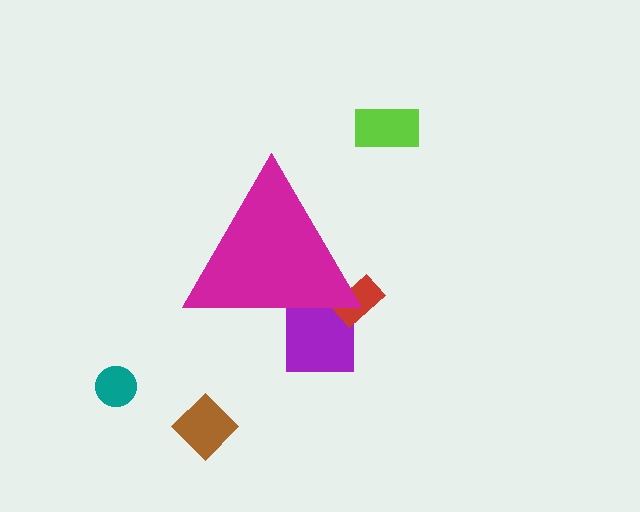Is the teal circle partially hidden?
No, the teal circle is fully visible.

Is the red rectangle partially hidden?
Yes, the red rectangle is partially hidden behind the magenta triangle.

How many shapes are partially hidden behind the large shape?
2 shapes are partially hidden.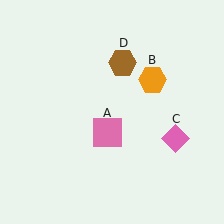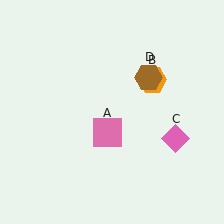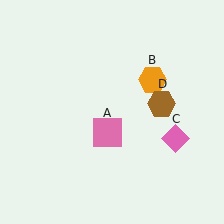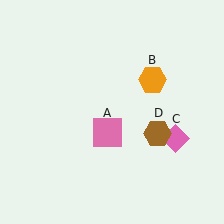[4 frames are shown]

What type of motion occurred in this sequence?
The brown hexagon (object D) rotated clockwise around the center of the scene.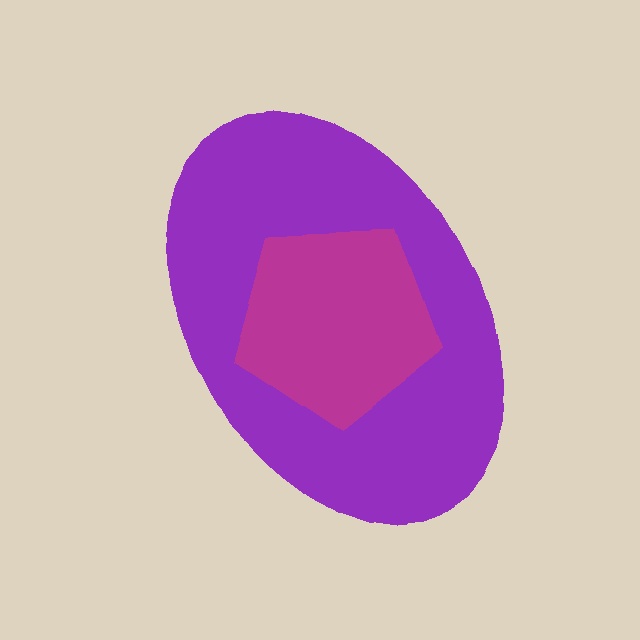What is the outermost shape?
The purple ellipse.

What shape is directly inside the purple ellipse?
The magenta pentagon.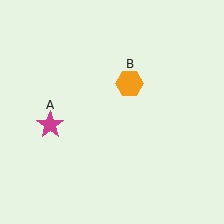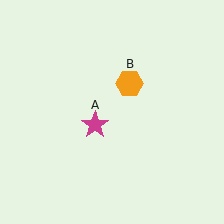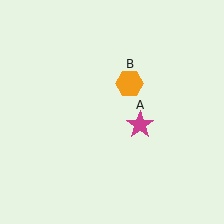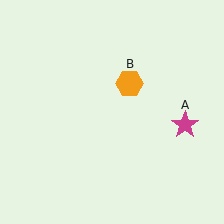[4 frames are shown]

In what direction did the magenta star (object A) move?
The magenta star (object A) moved right.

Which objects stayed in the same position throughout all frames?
Orange hexagon (object B) remained stationary.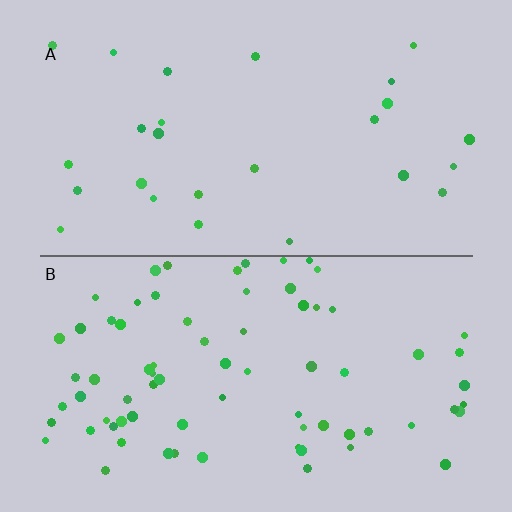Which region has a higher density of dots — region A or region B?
B (the bottom).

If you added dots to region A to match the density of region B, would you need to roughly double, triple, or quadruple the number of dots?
Approximately triple.